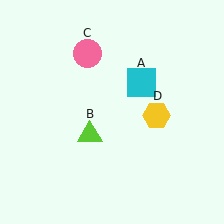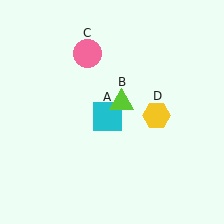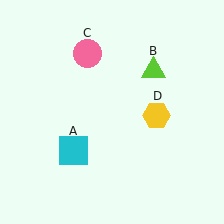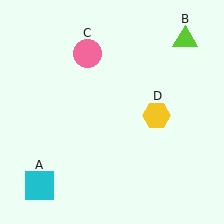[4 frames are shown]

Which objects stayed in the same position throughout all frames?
Pink circle (object C) and yellow hexagon (object D) remained stationary.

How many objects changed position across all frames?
2 objects changed position: cyan square (object A), lime triangle (object B).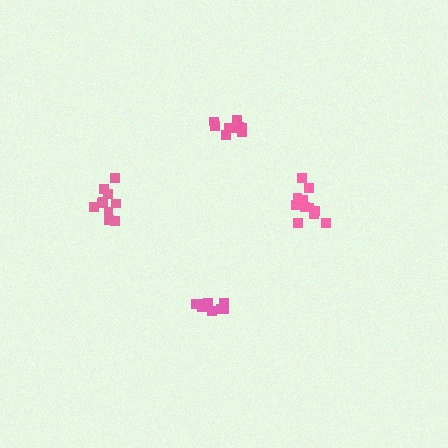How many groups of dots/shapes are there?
There are 4 groups.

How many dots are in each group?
Group 1: 9 dots, Group 2: 11 dots, Group 3: 10 dots, Group 4: 8 dots (38 total).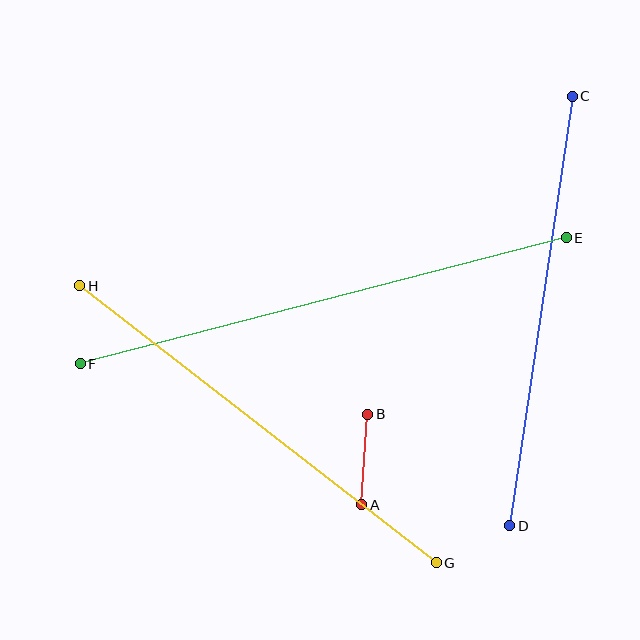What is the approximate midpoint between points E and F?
The midpoint is at approximately (323, 301) pixels.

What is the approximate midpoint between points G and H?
The midpoint is at approximately (258, 424) pixels.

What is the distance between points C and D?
The distance is approximately 434 pixels.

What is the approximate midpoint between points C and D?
The midpoint is at approximately (541, 311) pixels.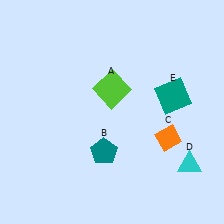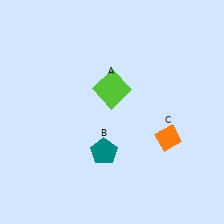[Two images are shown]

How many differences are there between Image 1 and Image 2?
There are 2 differences between the two images.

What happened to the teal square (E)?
The teal square (E) was removed in Image 2. It was in the top-right area of Image 1.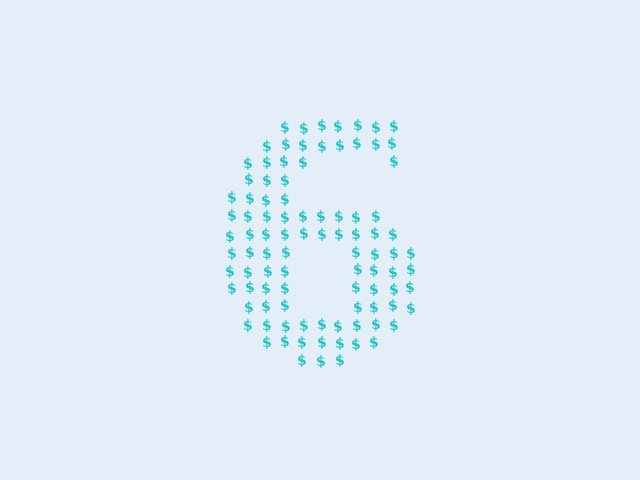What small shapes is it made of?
It is made of small dollar signs.